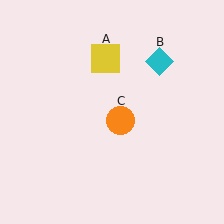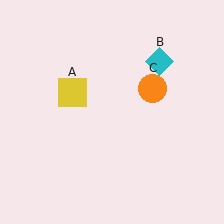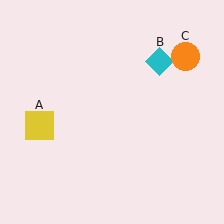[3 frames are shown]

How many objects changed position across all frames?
2 objects changed position: yellow square (object A), orange circle (object C).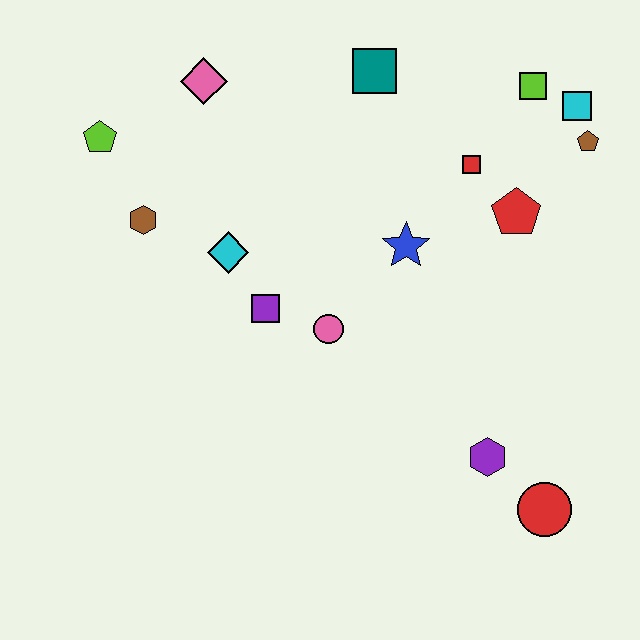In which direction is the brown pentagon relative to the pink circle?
The brown pentagon is to the right of the pink circle.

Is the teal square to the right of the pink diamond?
Yes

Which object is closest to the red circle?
The purple hexagon is closest to the red circle.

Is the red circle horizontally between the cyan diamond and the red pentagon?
No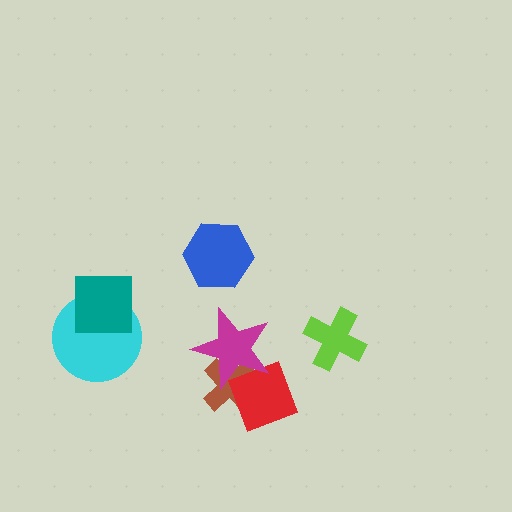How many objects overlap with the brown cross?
2 objects overlap with the brown cross.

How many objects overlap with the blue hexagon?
0 objects overlap with the blue hexagon.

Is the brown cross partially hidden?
Yes, it is partially covered by another shape.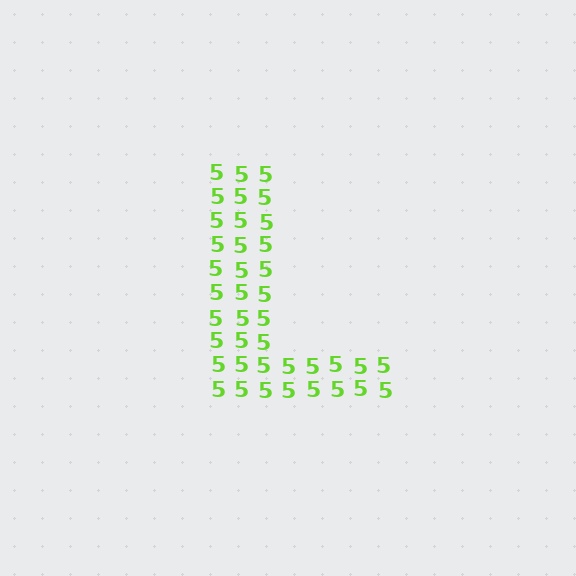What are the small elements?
The small elements are digit 5's.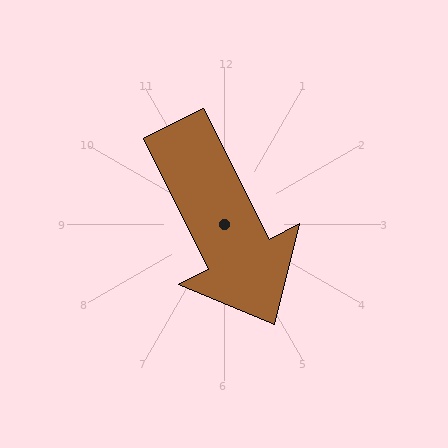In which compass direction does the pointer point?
Southeast.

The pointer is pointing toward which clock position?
Roughly 5 o'clock.